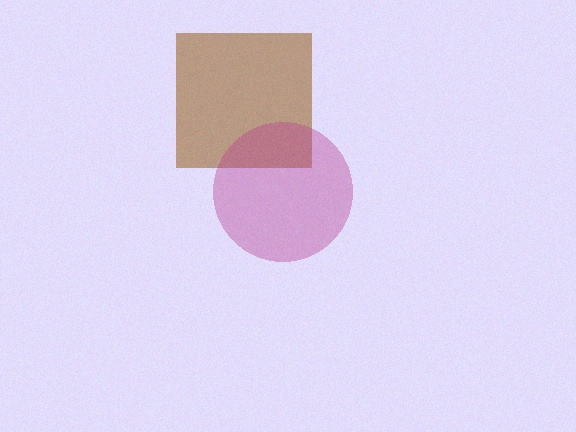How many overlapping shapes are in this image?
There are 2 overlapping shapes in the image.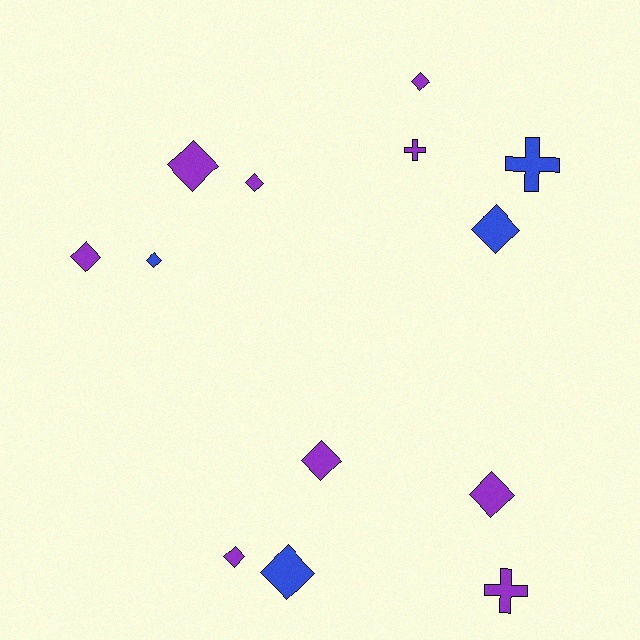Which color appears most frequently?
Purple, with 9 objects.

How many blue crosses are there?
There is 1 blue cross.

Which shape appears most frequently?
Diamond, with 10 objects.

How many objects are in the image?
There are 13 objects.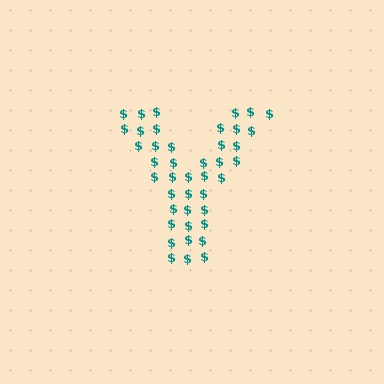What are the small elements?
The small elements are dollar signs.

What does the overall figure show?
The overall figure shows the letter Y.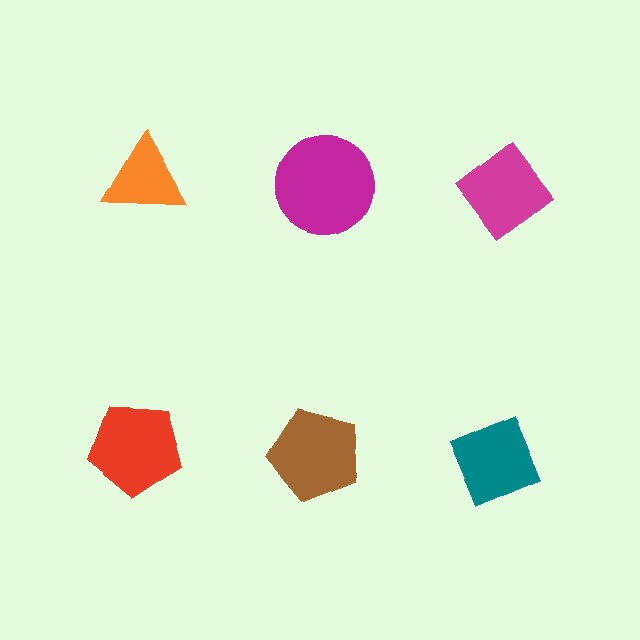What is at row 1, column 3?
A magenta diamond.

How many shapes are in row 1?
3 shapes.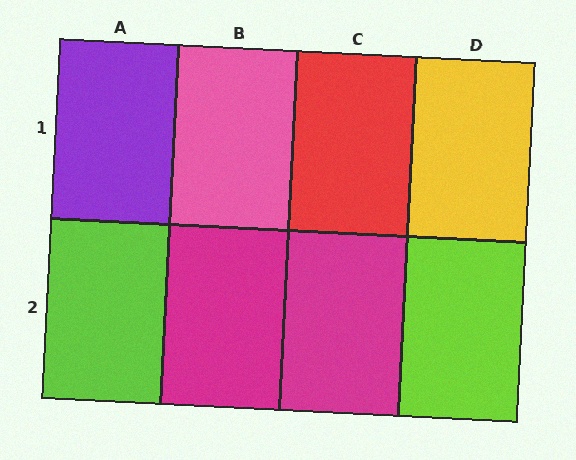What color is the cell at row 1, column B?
Pink.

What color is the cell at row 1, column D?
Yellow.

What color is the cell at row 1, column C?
Red.